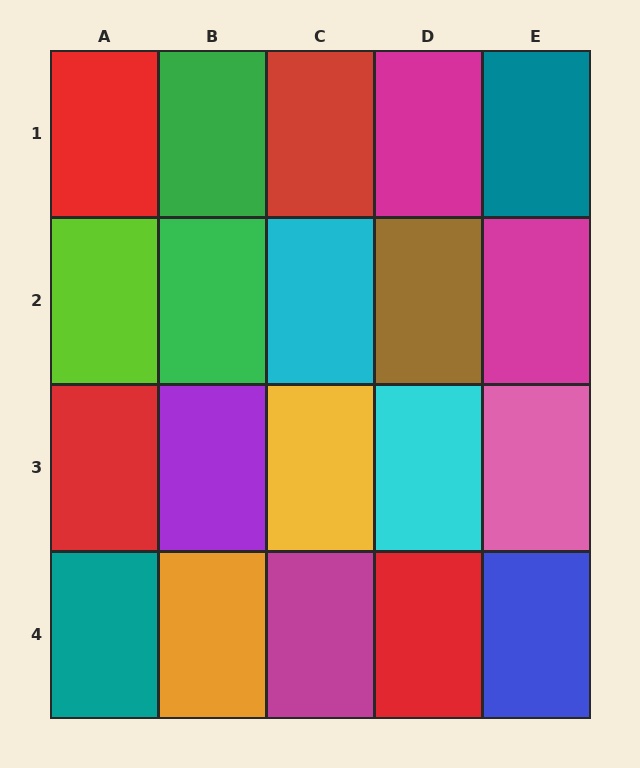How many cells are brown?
1 cell is brown.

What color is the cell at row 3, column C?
Yellow.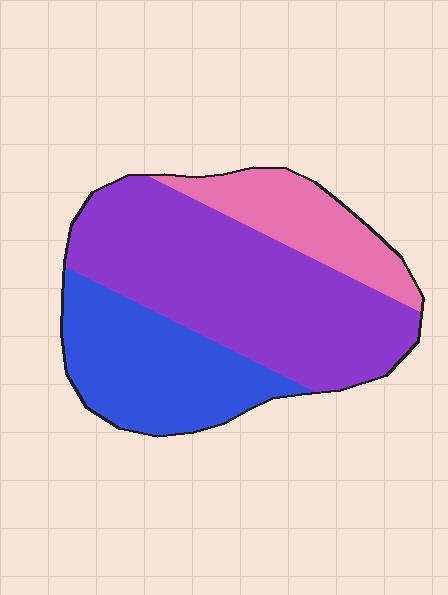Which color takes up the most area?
Purple, at roughly 55%.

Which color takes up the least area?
Pink, at roughly 20%.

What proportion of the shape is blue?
Blue takes up between a sixth and a third of the shape.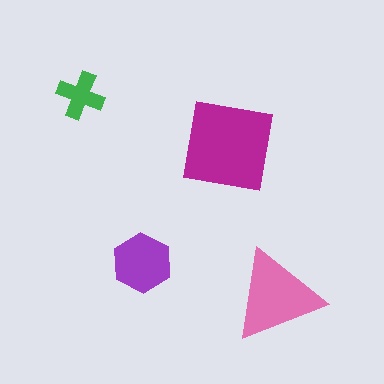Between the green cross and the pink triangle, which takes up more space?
The pink triangle.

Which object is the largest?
The magenta square.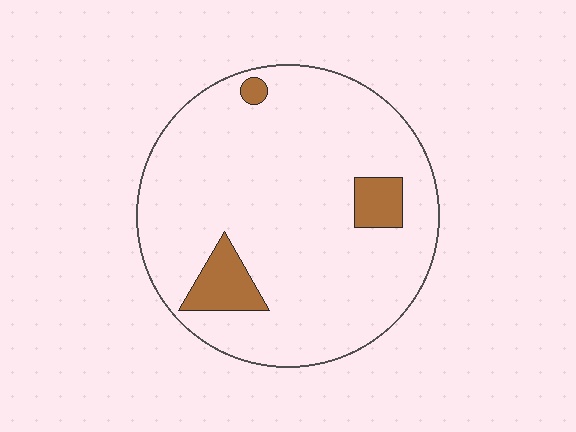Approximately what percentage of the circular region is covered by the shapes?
Approximately 10%.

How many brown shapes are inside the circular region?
3.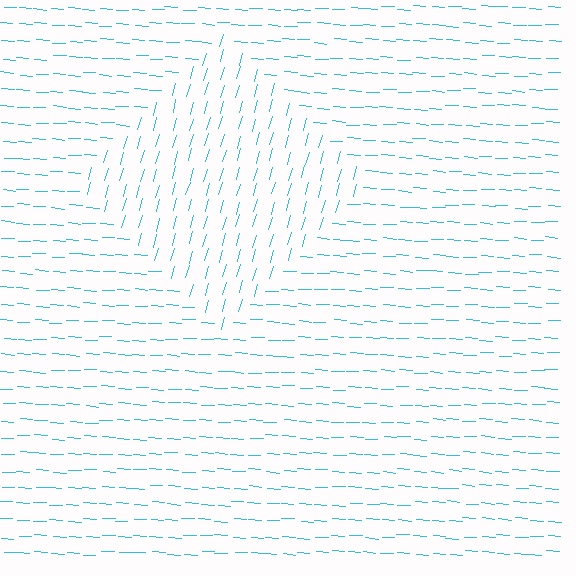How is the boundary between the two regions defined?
The boundary is defined purely by a change in line orientation (approximately 77 degrees difference). All lines are the same color and thickness.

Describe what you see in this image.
The image is filled with small cyan line segments. A diamond region in the image has lines oriented differently from the surrounding lines, creating a visible texture boundary.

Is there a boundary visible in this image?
Yes, there is a texture boundary formed by a change in line orientation.